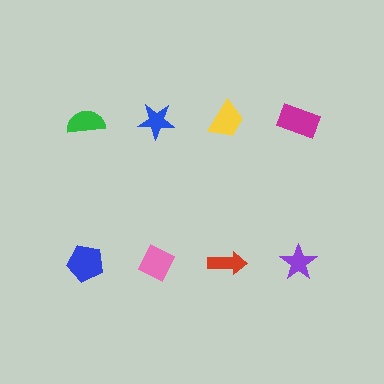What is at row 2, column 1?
A blue pentagon.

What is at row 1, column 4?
A magenta rectangle.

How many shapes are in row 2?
4 shapes.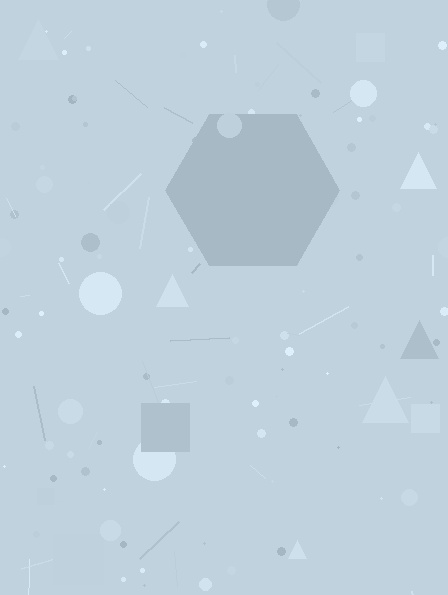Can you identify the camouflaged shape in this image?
The camouflaged shape is a hexagon.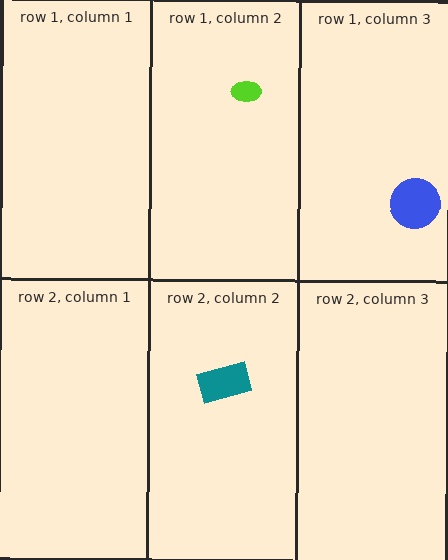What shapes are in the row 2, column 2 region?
The teal rectangle.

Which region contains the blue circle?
The row 1, column 3 region.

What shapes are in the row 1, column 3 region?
The blue circle.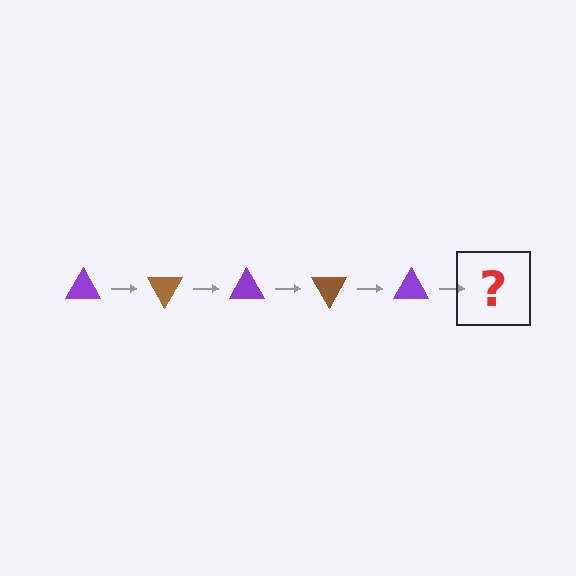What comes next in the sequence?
The next element should be a brown triangle, rotated 300 degrees from the start.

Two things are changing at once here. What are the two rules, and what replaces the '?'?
The two rules are that it rotates 60 degrees each step and the color cycles through purple and brown. The '?' should be a brown triangle, rotated 300 degrees from the start.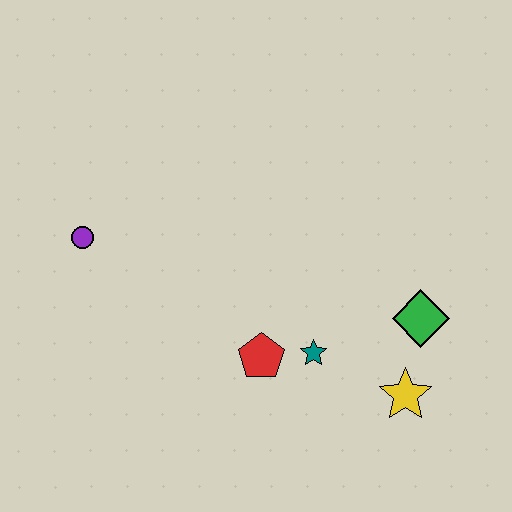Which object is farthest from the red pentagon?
The purple circle is farthest from the red pentagon.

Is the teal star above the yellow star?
Yes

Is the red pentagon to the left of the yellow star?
Yes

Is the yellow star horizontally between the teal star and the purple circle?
No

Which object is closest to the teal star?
The red pentagon is closest to the teal star.